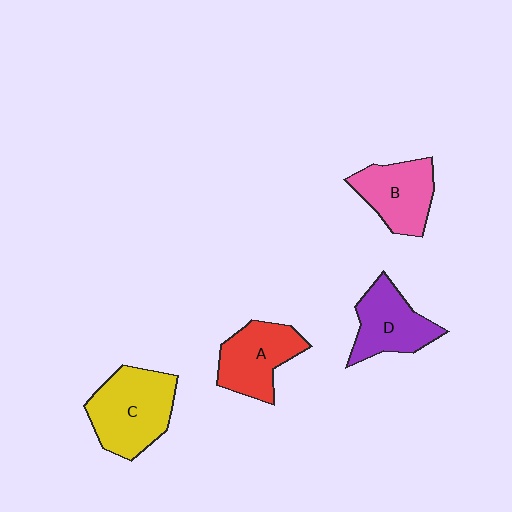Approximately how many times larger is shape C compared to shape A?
Approximately 1.3 times.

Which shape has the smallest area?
Shape B (pink).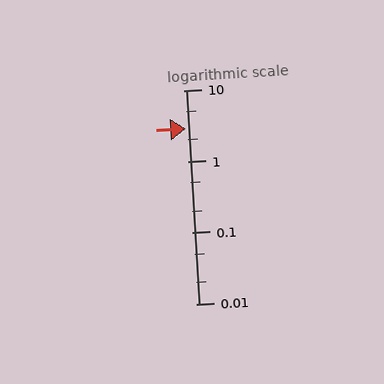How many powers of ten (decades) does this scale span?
The scale spans 3 decades, from 0.01 to 10.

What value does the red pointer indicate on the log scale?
The pointer indicates approximately 2.9.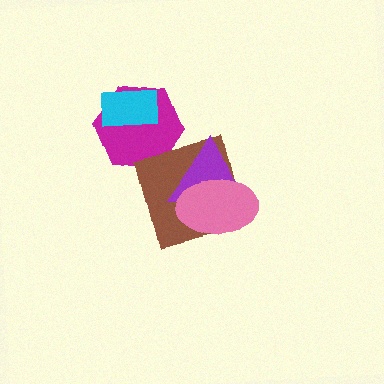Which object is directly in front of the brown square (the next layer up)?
The purple triangle is directly in front of the brown square.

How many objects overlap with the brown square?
2 objects overlap with the brown square.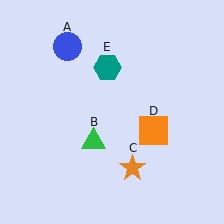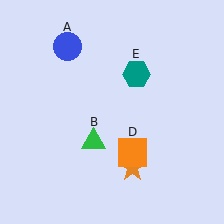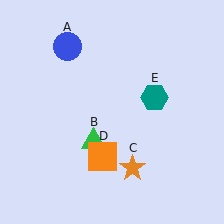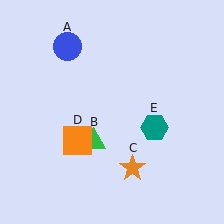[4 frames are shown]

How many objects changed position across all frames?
2 objects changed position: orange square (object D), teal hexagon (object E).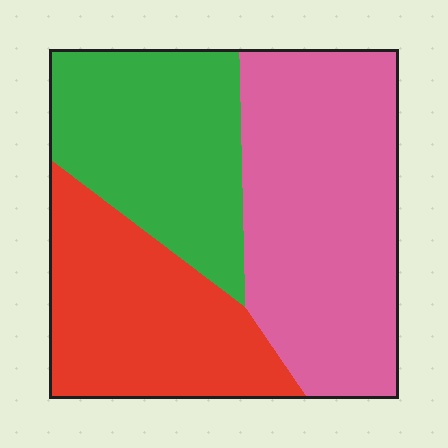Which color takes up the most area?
Pink, at roughly 40%.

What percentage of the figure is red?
Red covers 29% of the figure.